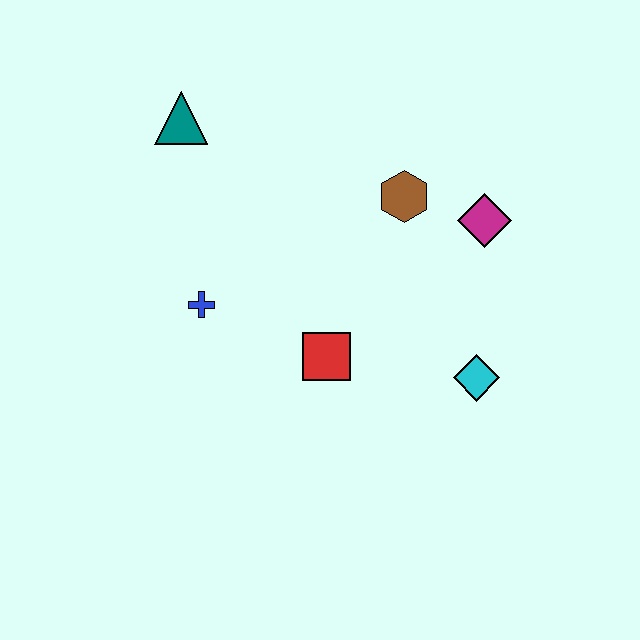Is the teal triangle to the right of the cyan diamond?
No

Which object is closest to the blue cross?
The red square is closest to the blue cross.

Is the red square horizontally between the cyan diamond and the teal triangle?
Yes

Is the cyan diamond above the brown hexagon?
No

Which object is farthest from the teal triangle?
The cyan diamond is farthest from the teal triangle.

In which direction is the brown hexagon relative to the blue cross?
The brown hexagon is to the right of the blue cross.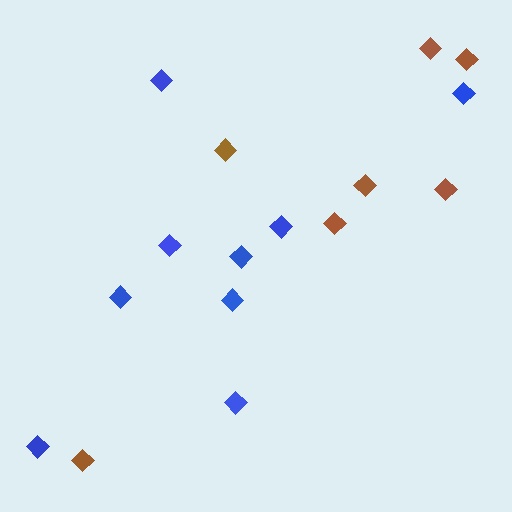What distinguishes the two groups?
There are 2 groups: one group of brown diamonds (7) and one group of blue diamonds (9).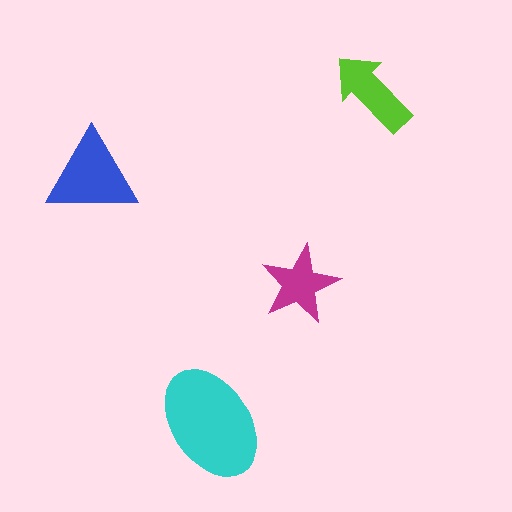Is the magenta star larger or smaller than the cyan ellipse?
Smaller.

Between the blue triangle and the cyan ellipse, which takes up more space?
The cyan ellipse.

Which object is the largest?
The cyan ellipse.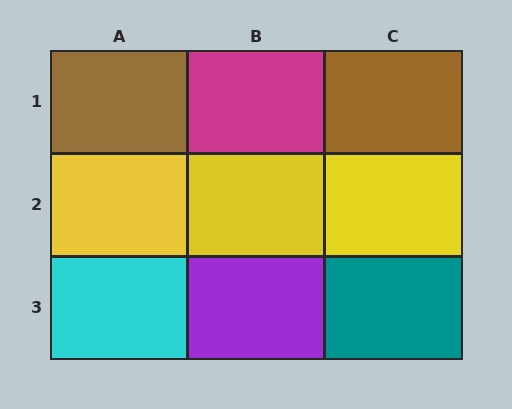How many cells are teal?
1 cell is teal.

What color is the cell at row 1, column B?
Magenta.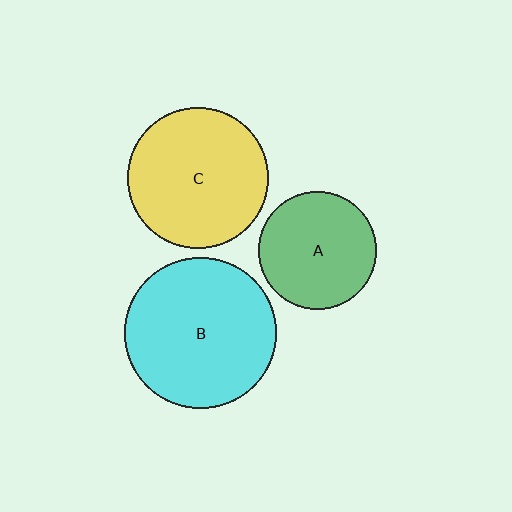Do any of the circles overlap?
No, none of the circles overlap.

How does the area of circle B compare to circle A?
Approximately 1.7 times.